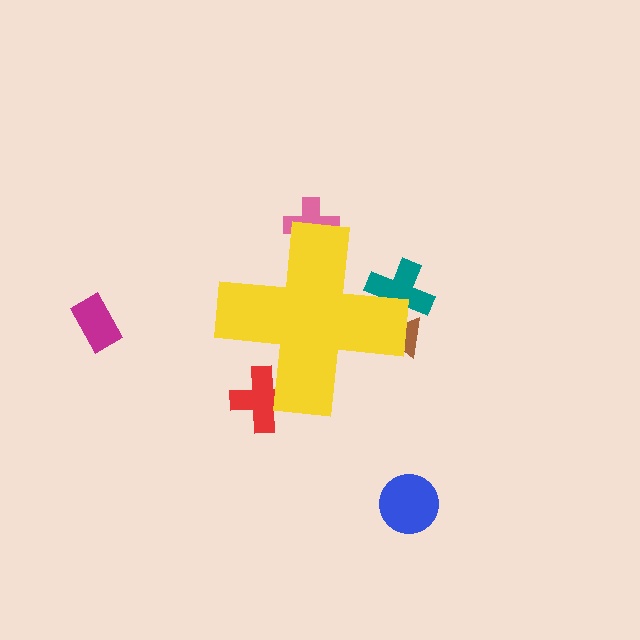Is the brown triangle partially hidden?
Yes, the brown triangle is partially hidden behind the yellow cross.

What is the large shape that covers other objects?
A yellow cross.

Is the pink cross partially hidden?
Yes, the pink cross is partially hidden behind the yellow cross.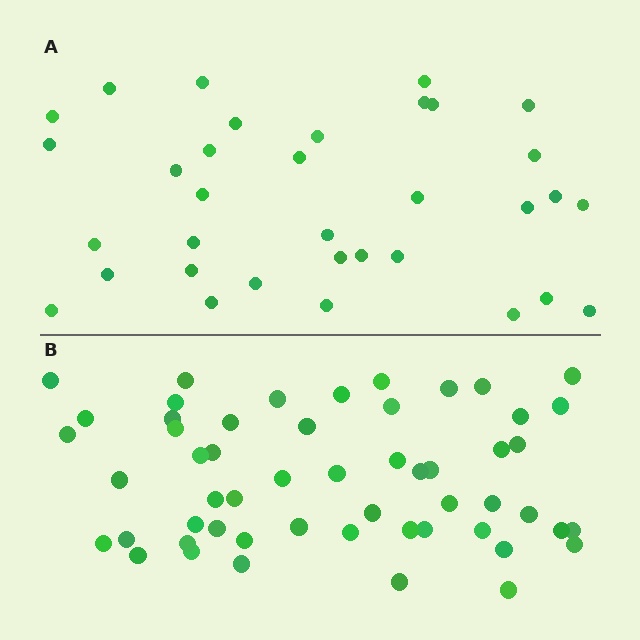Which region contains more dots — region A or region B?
Region B (the bottom region) has more dots.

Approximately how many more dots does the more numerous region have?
Region B has approximately 20 more dots than region A.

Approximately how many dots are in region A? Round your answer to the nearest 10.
About 30 dots. (The exact count is 34, which rounds to 30.)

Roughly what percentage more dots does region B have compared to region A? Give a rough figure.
About 60% more.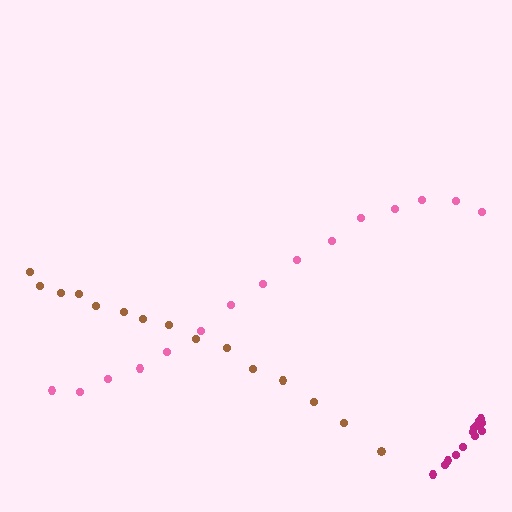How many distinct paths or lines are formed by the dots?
There are 3 distinct paths.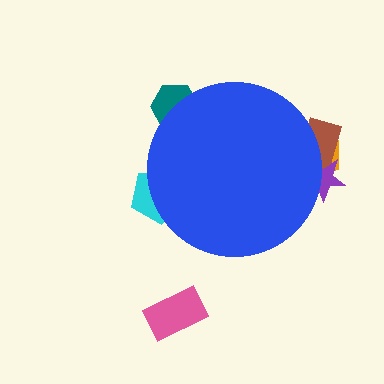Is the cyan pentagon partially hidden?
Yes, the cyan pentagon is partially hidden behind the blue circle.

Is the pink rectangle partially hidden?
No, the pink rectangle is fully visible.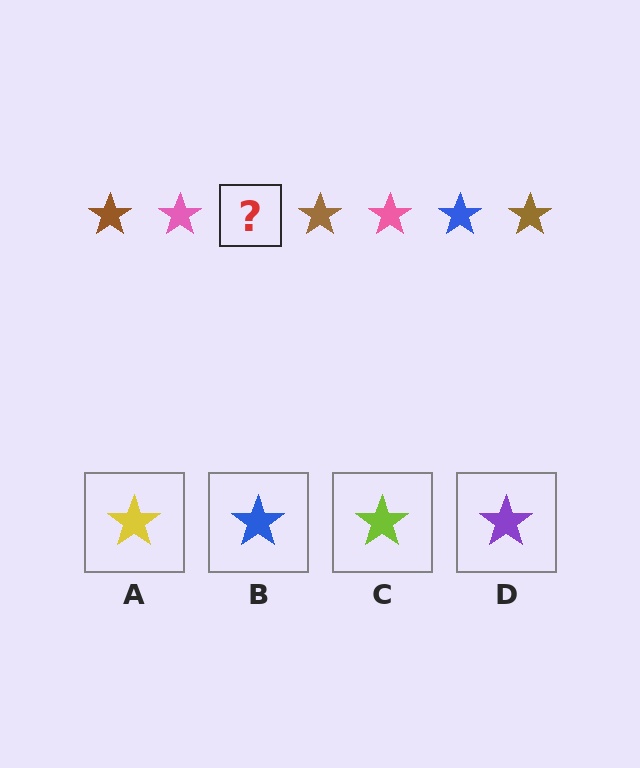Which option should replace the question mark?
Option B.